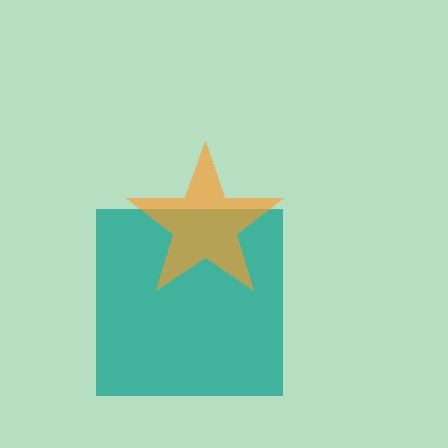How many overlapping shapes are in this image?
There are 2 overlapping shapes in the image.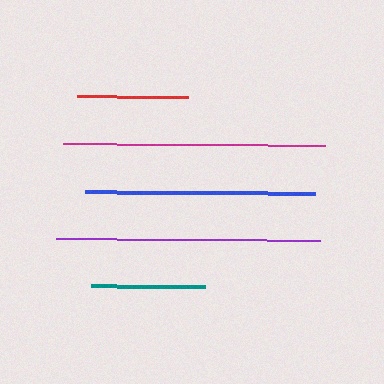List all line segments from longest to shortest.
From longest to shortest: purple, magenta, blue, teal, red.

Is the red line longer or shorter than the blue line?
The blue line is longer than the red line.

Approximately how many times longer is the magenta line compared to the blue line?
The magenta line is approximately 1.1 times the length of the blue line.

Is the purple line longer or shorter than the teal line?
The purple line is longer than the teal line.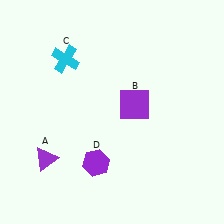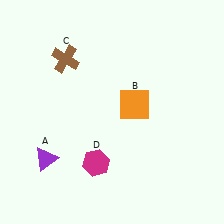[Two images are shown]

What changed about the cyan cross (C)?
In Image 1, C is cyan. In Image 2, it changed to brown.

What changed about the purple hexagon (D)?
In Image 1, D is purple. In Image 2, it changed to magenta.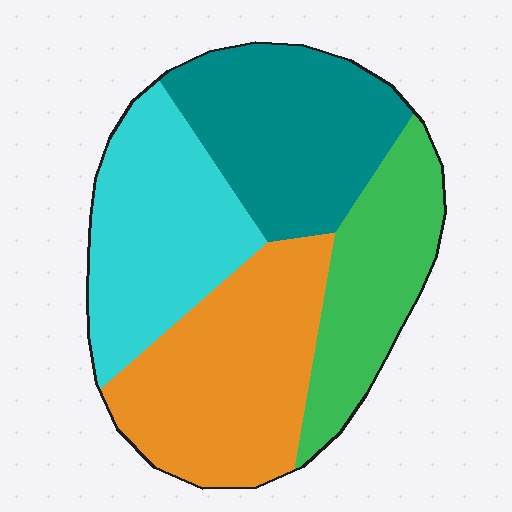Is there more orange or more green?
Orange.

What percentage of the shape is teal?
Teal covers 26% of the shape.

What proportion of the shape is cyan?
Cyan takes up about one quarter (1/4) of the shape.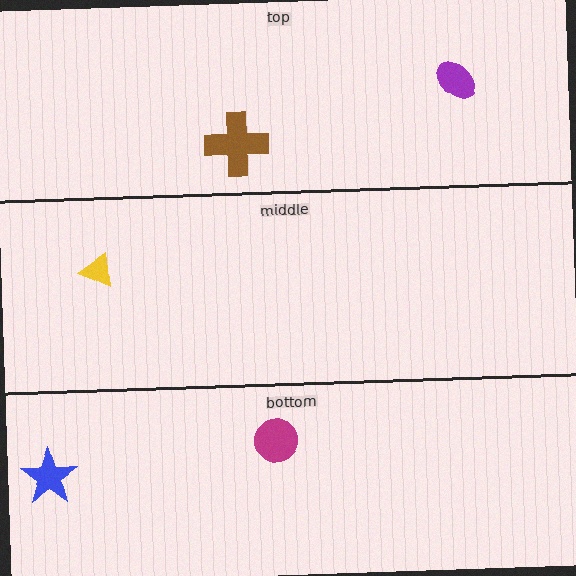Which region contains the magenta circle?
The bottom region.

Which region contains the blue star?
The bottom region.